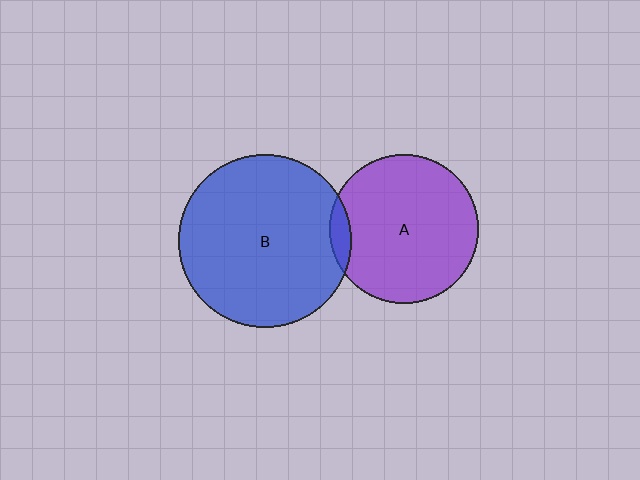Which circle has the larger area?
Circle B (blue).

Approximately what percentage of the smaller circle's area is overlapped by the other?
Approximately 5%.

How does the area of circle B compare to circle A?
Approximately 1.3 times.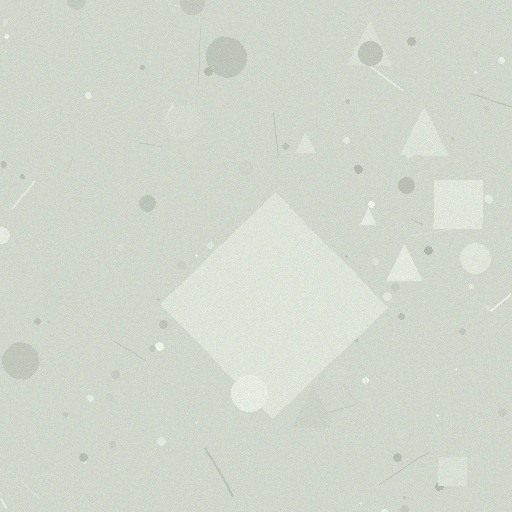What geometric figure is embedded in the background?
A diamond is embedded in the background.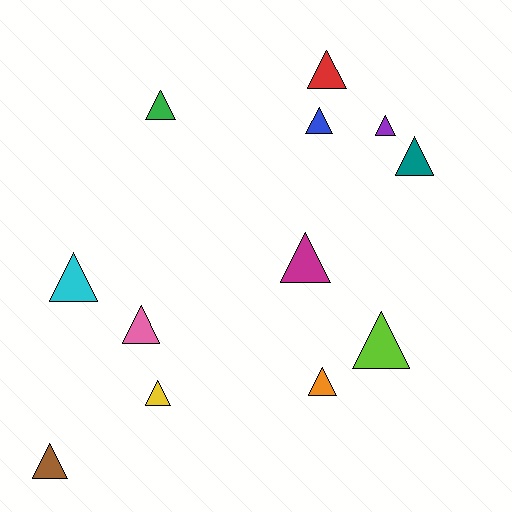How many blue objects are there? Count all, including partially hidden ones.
There is 1 blue object.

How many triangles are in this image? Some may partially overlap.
There are 12 triangles.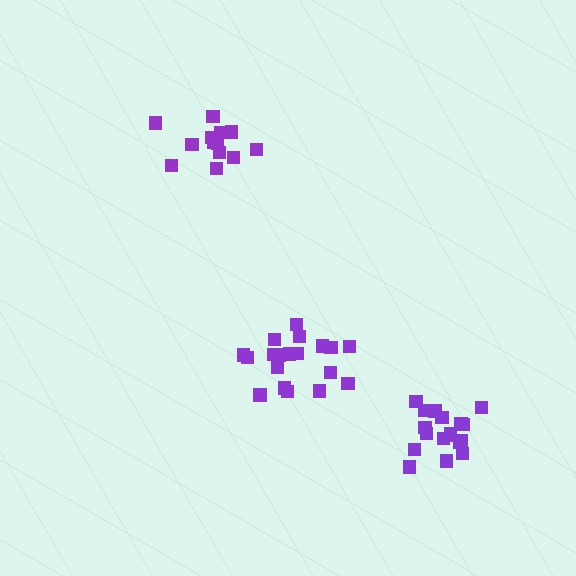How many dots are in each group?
Group 1: 13 dots, Group 2: 19 dots, Group 3: 18 dots (50 total).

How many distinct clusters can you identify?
There are 3 distinct clusters.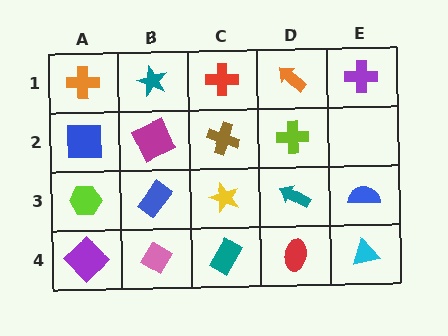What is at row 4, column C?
A teal rectangle.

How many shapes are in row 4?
5 shapes.